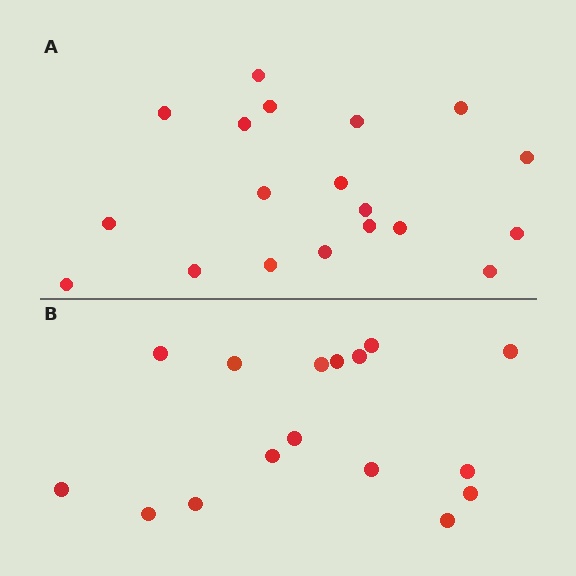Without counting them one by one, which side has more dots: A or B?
Region A (the top region) has more dots.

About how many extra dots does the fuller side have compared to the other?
Region A has just a few more — roughly 2 or 3 more dots than region B.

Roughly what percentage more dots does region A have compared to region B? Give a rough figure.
About 20% more.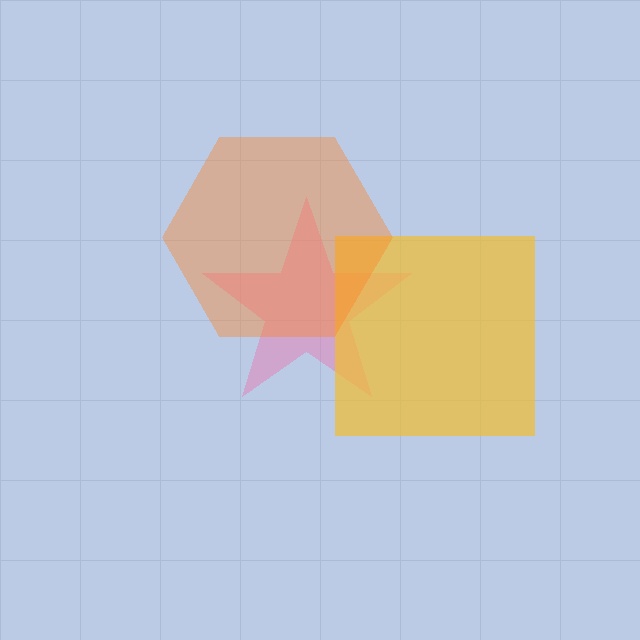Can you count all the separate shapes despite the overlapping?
Yes, there are 3 separate shapes.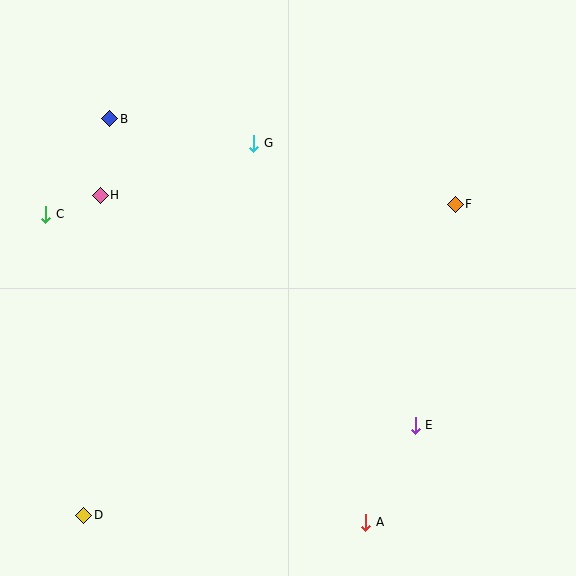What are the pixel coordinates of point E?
Point E is at (415, 425).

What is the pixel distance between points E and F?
The distance between E and F is 225 pixels.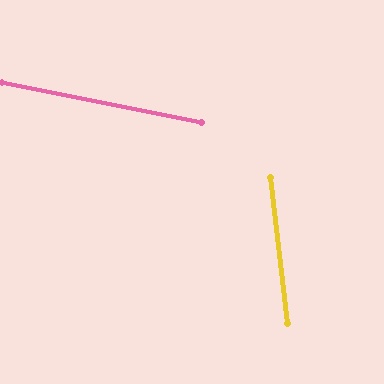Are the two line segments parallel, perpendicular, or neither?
Neither parallel nor perpendicular — they differ by about 72°.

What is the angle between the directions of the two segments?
Approximately 72 degrees.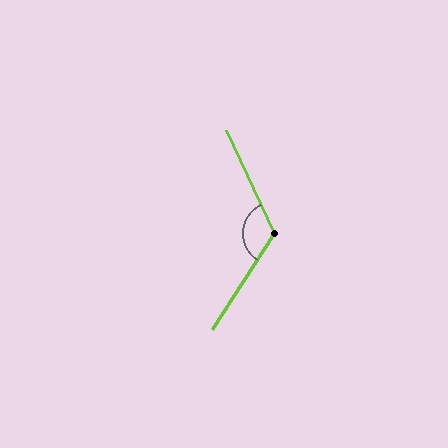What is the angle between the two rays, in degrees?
Approximately 122 degrees.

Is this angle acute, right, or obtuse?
It is obtuse.